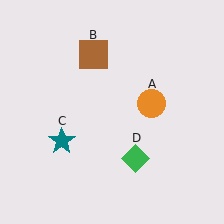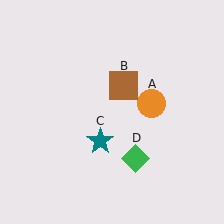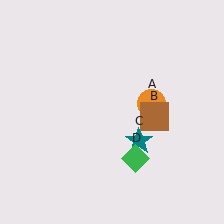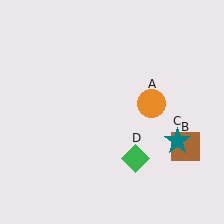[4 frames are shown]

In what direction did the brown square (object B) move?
The brown square (object B) moved down and to the right.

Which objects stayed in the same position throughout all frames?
Orange circle (object A) and green diamond (object D) remained stationary.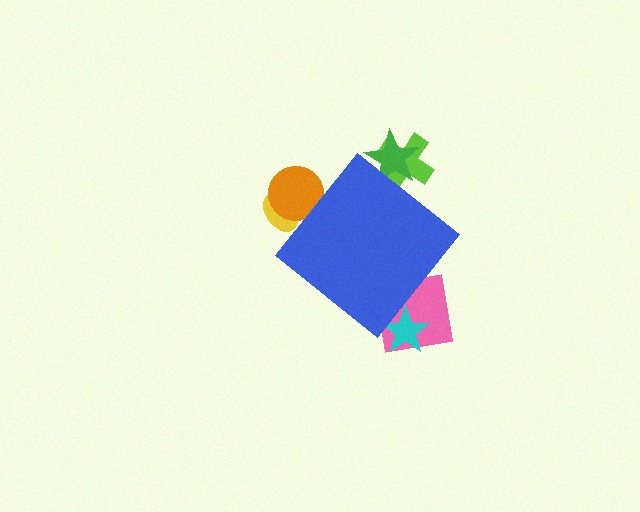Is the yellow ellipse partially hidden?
Yes, the yellow ellipse is partially hidden behind the blue diamond.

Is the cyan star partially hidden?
Yes, the cyan star is partially hidden behind the blue diamond.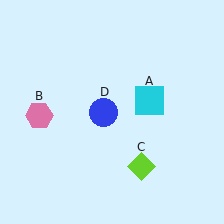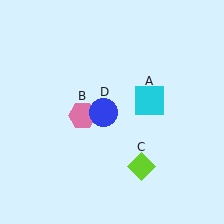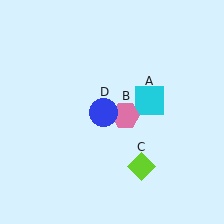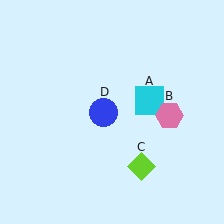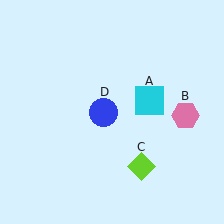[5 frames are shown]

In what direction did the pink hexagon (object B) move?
The pink hexagon (object B) moved right.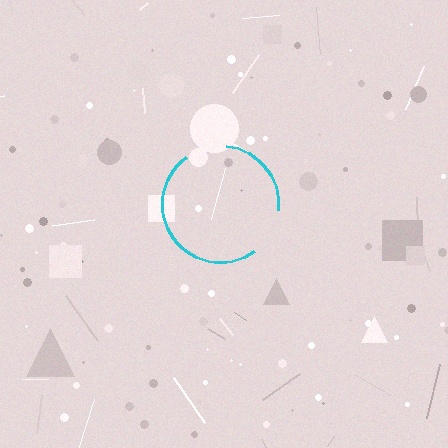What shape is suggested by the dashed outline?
The dashed outline suggests a circle.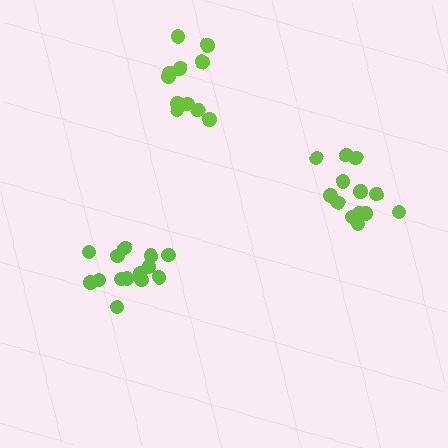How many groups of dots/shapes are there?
There are 3 groups.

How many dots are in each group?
Group 1: 13 dots, Group 2: 14 dots, Group 3: 11 dots (38 total).